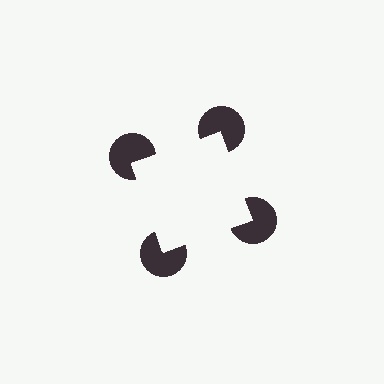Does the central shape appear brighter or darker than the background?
It typically appears slightly brighter than the background, even though no actual brightness change is drawn.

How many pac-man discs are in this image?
There are 4 — one at each vertex of the illusory square.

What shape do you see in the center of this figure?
An illusory square — its edges are inferred from the aligned wedge cuts in the pac-man discs, not physically drawn.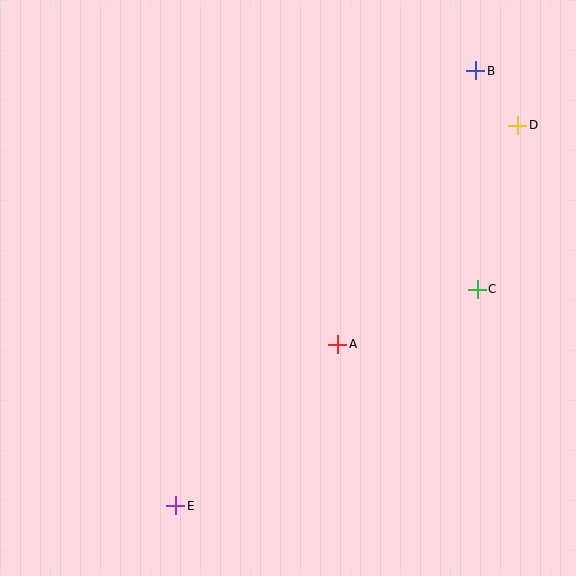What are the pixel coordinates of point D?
Point D is at (518, 125).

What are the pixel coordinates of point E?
Point E is at (176, 506).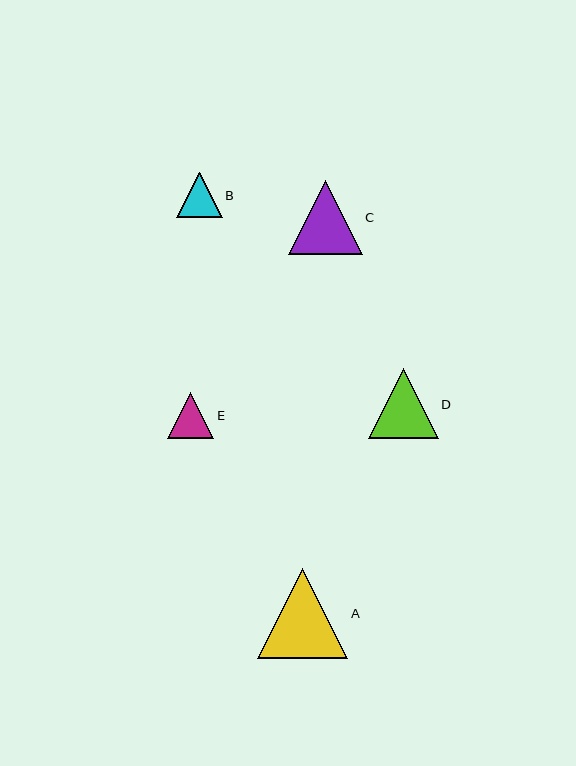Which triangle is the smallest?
Triangle B is the smallest with a size of approximately 45 pixels.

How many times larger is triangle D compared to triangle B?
Triangle D is approximately 1.5 times the size of triangle B.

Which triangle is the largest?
Triangle A is the largest with a size of approximately 90 pixels.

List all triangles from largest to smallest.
From largest to smallest: A, C, D, E, B.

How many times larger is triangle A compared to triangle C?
Triangle A is approximately 1.2 times the size of triangle C.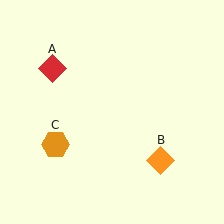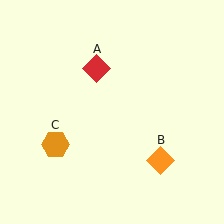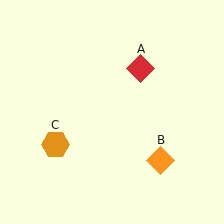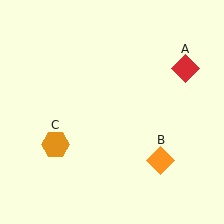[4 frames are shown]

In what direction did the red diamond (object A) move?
The red diamond (object A) moved right.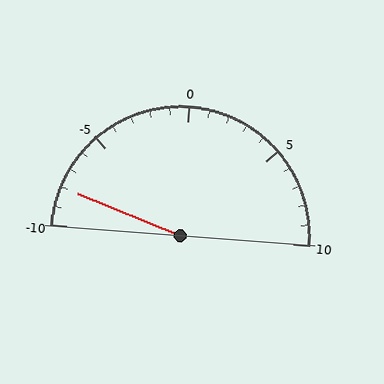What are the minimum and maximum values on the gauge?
The gauge ranges from -10 to 10.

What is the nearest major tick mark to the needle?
The nearest major tick mark is -10.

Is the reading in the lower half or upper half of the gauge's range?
The reading is in the lower half of the range (-10 to 10).